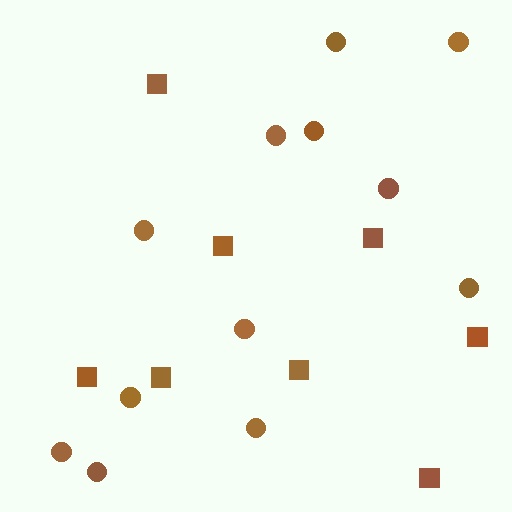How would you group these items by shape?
There are 2 groups: one group of squares (8) and one group of circles (12).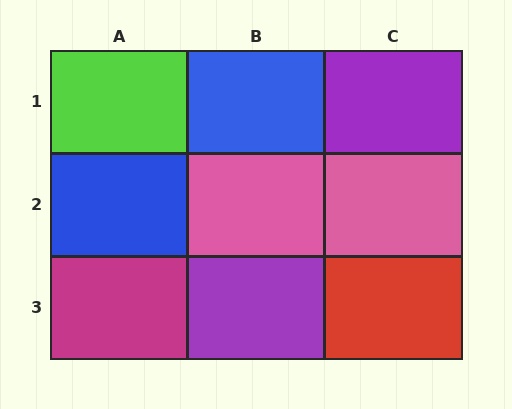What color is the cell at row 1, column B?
Blue.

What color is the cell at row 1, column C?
Purple.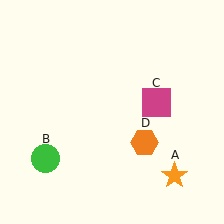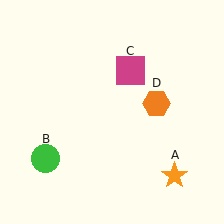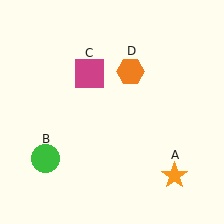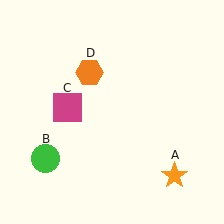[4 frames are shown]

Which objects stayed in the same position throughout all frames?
Orange star (object A) and green circle (object B) remained stationary.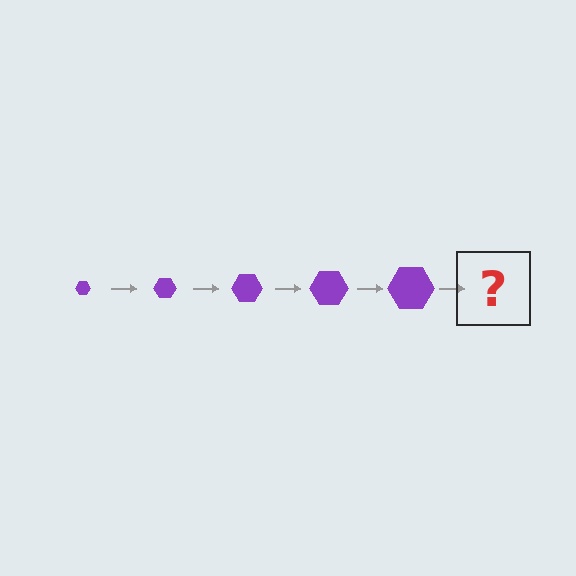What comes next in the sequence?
The next element should be a purple hexagon, larger than the previous one.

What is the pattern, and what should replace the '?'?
The pattern is that the hexagon gets progressively larger each step. The '?' should be a purple hexagon, larger than the previous one.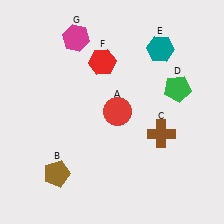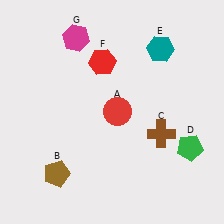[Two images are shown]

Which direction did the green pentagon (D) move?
The green pentagon (D) moved down.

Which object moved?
The green pentagon (D) moved down.